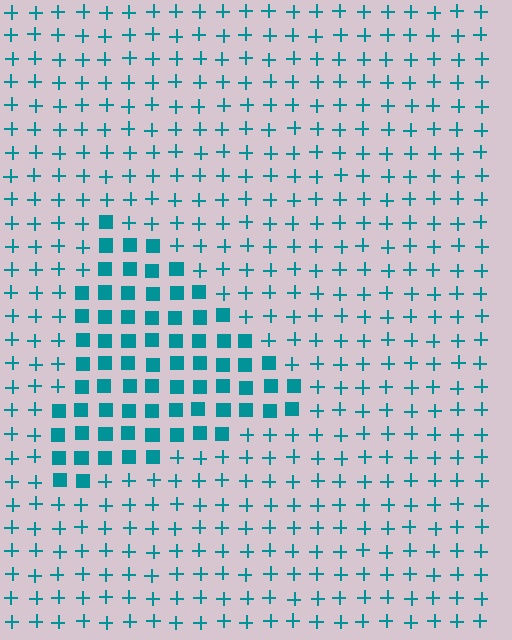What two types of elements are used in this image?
The image uses squares inside the triangle region and plus signs outside it.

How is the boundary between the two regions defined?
The boundary is defined by a change in element shape: squares inside vs. plus signs outside. All elements share the same color and spacing.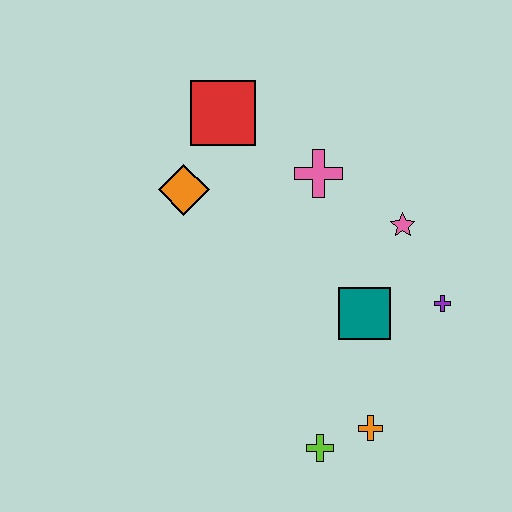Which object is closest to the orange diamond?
The red square is closest to the orange diamond.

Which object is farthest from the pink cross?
The lime cross is farthest from the pink cross.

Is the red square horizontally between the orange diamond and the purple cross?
Yes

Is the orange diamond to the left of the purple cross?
Yes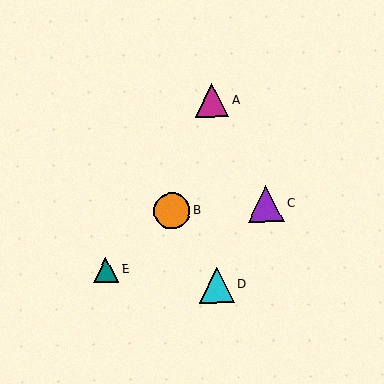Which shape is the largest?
The orange circle (labeled B) is the largest.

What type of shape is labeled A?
Shape A is a magenta triangle.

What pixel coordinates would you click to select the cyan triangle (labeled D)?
Click at (217, 285) to select the cyan triangle D.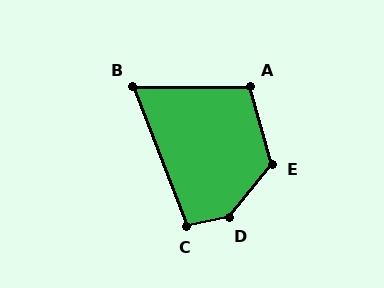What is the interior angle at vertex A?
Approximately 105 degrees (obtuse).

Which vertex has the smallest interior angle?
B, at approximately 69 degrees.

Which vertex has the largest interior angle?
D, at approximately 140 degrees.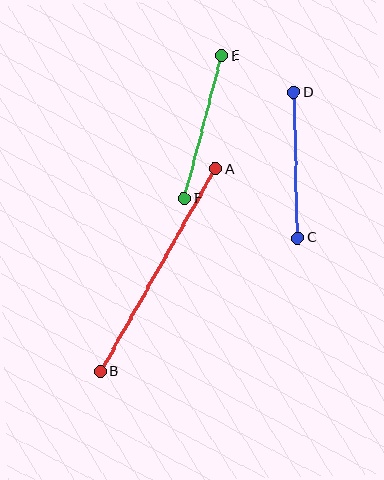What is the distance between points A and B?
The distance is approximately 233 pixels.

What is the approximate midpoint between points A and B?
The midpoint is at approximately (158, 270) pixels.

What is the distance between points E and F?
The distance is approximately 148 pixels.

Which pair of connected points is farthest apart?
Points A and B are farthest apart.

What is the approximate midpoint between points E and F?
The midpoint is at approximately (203, 127) pixels.